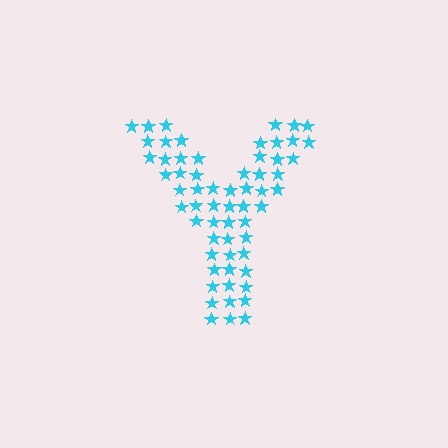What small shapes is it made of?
It is made of small stars.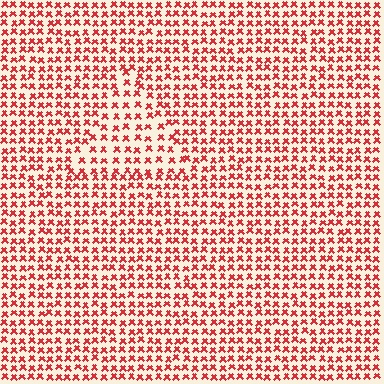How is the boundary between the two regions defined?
The boundary is defined by a change in element density (approximately 1.5x ratio). All elements are the same color, size, and shape.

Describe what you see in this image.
The image contains small red elements arranged at two different densities. A triangle-shaped region is visible where the elements are less densely packed than the surrounding area.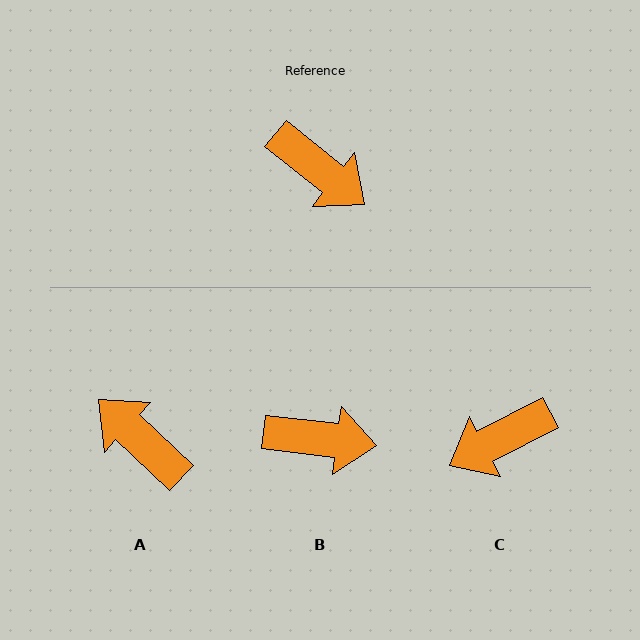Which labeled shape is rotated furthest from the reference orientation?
A, about 175 degrees away.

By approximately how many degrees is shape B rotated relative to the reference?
Approximately 32 degrees counter-clockwise.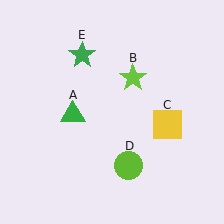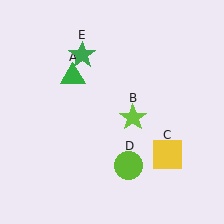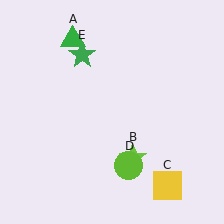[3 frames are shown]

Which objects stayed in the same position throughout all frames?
Lime circle (object D) and green star (object E) remained stationary.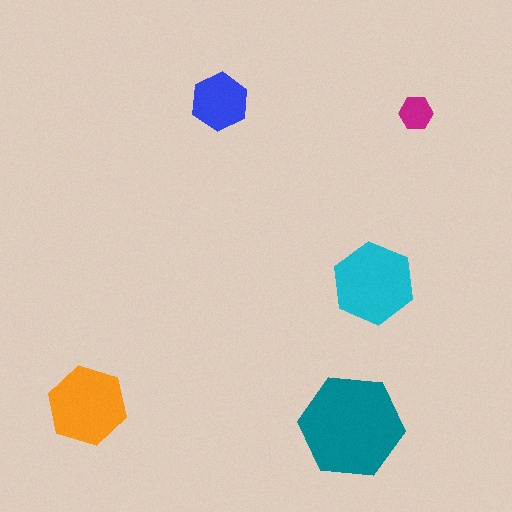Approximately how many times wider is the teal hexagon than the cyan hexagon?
About 1.5 times wider.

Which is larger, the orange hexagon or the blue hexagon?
The orange one.